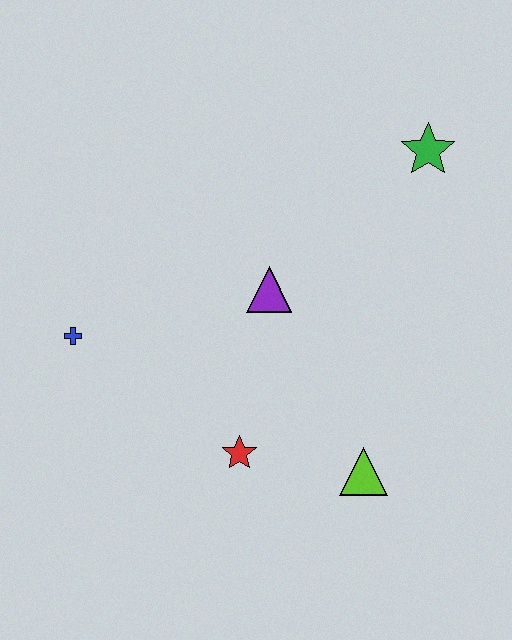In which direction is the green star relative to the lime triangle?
The green star is above the lime triangle.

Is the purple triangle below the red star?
No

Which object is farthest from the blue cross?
The green star is farthest from the blue cross.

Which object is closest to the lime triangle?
The red star is closest to the lime triangle.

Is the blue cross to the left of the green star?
Yes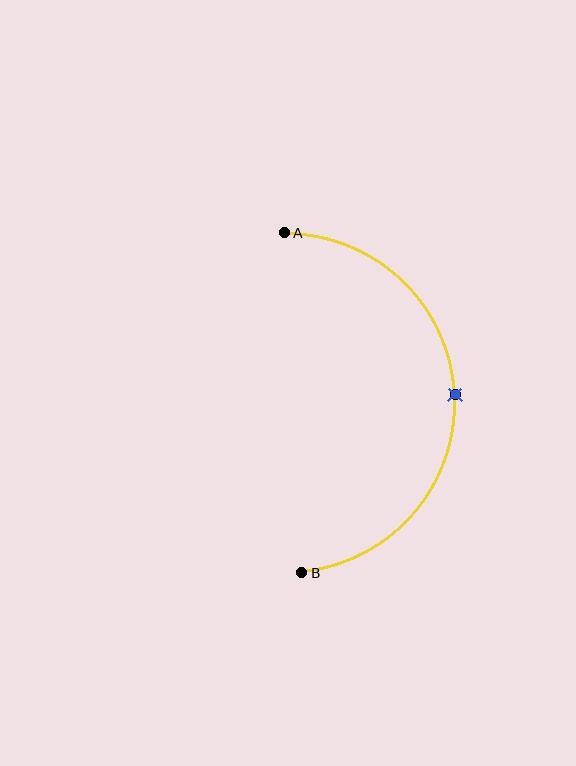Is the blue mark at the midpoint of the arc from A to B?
Yes. The blue mark lies on the arc at equal arc-length from both A and B — it is the arc midpoint.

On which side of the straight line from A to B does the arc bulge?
The arc bulges to the right of the straight line connecting A and B.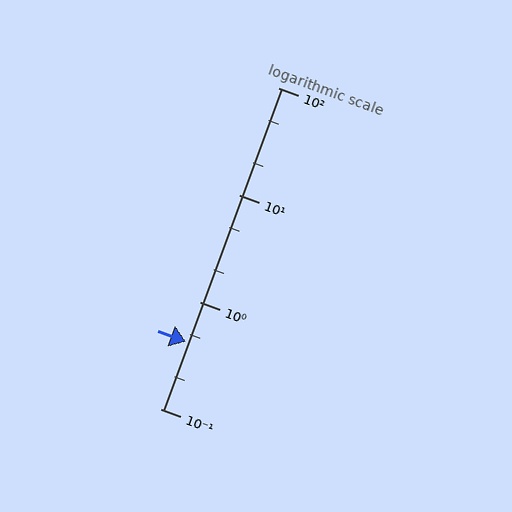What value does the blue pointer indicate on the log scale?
The pointer indicates approximately 0.42.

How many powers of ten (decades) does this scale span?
The scale spans 3 decades, from 0.1 to 100.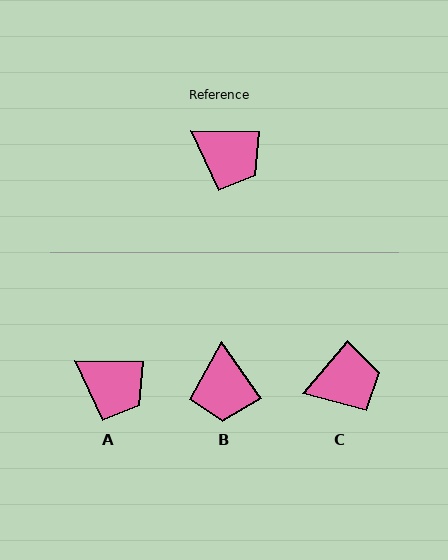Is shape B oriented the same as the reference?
No, it is off by about 54 degrees.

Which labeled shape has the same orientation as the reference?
A.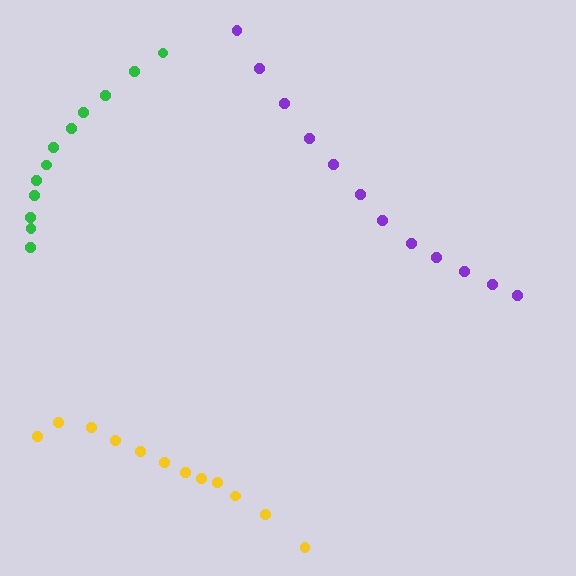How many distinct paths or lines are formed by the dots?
There are 3 distinct paths.